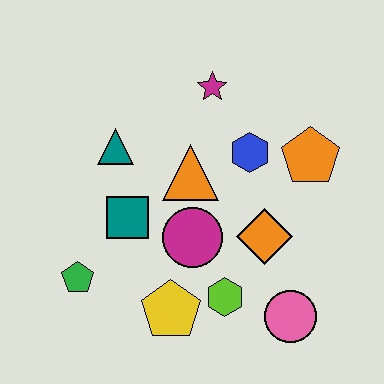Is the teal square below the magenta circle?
No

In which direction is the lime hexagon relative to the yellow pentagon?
The lime hexagon is to the right of the yellow pentagon.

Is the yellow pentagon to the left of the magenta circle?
Yes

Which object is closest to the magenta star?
The blue hexagon is closest to the magenta star.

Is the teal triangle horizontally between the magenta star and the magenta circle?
No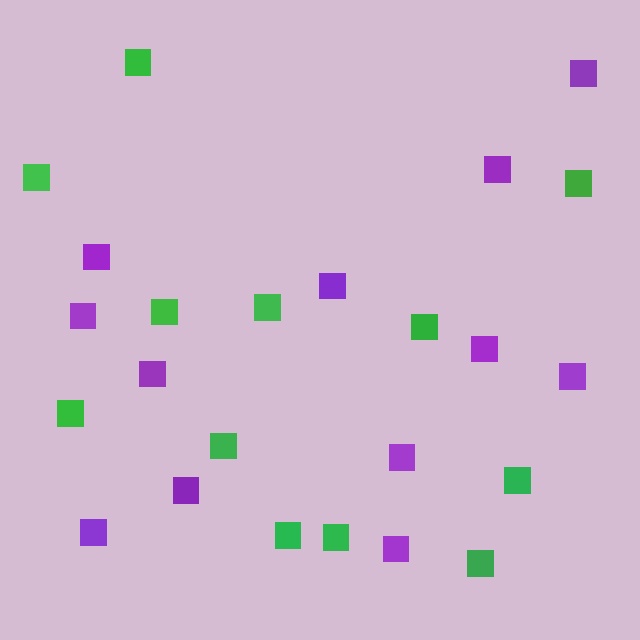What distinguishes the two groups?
There are 2 groups: one group of purple squares (12) and one group of green squares (12).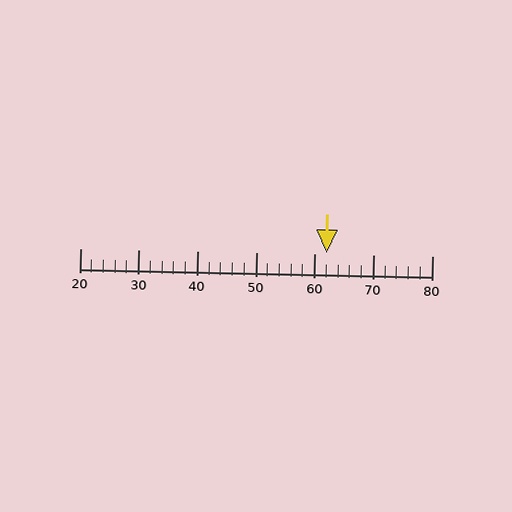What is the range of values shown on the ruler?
The ruler shows values from 20 to 80.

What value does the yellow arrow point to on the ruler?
The yellow arrow points to approximately 62.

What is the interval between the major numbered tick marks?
The major tick marks are spaced 10 units apart.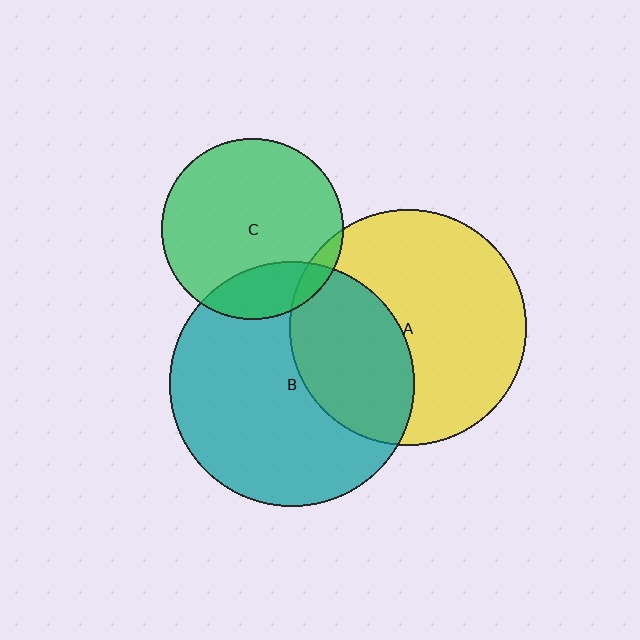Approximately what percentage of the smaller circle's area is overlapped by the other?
Approximately 35%.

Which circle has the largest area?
Circle B (teal).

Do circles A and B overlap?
Yes.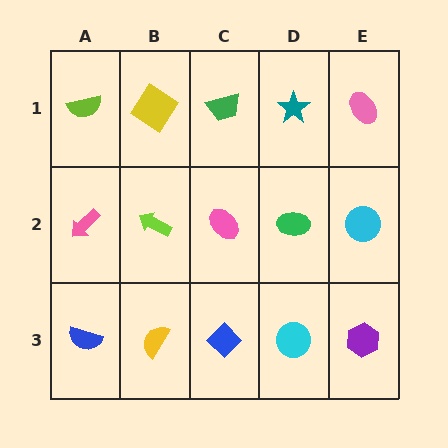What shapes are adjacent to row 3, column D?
A green ellipse (row 2, column D), a blue diamond (row 3, column C), a purple hexagon (row 3, column E).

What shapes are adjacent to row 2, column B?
A yellow diamond (row 1, column B), a yellow semicircle (row 3, column B), a pink arrow (row 2, column A), a pink ellipse (row 2, column C).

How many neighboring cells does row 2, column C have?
4.